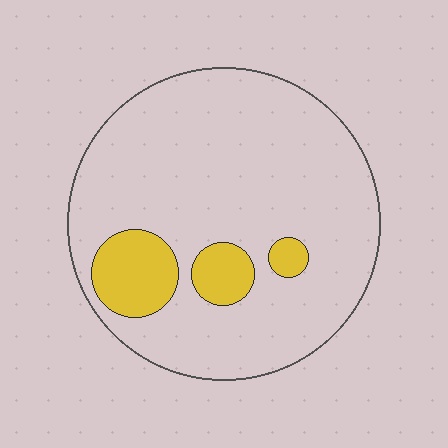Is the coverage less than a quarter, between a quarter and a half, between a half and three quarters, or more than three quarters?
Less than a quarter.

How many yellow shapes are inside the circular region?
3.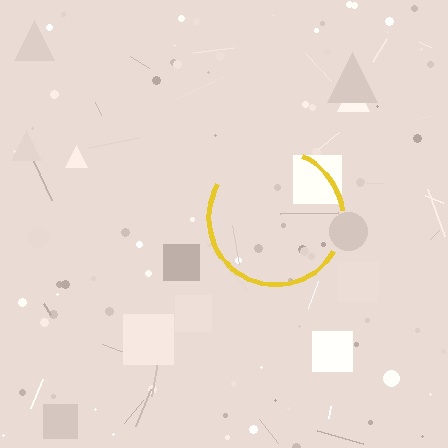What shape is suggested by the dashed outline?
The dashed outline suggests a circle.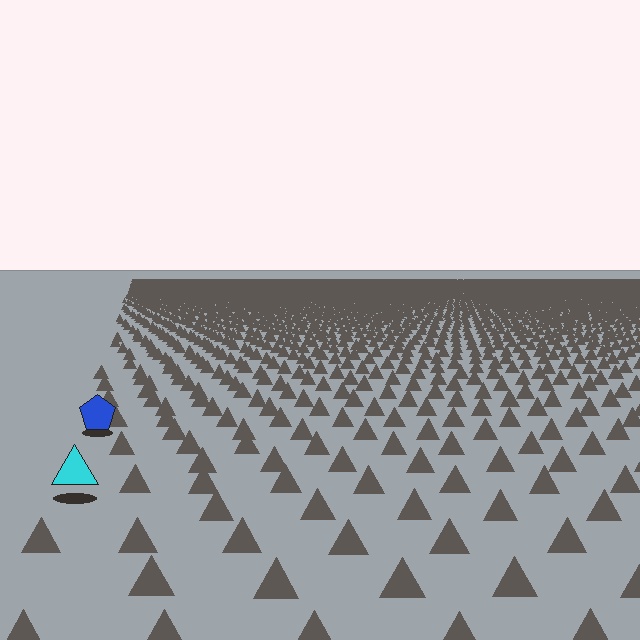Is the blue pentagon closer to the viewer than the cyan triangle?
No. The cyan triangle is closer — you can tell from the texture gradient: the ground texture is coarser near it.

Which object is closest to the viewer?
The cyan triangle is closest. The texture marks near it are larger and more spread out.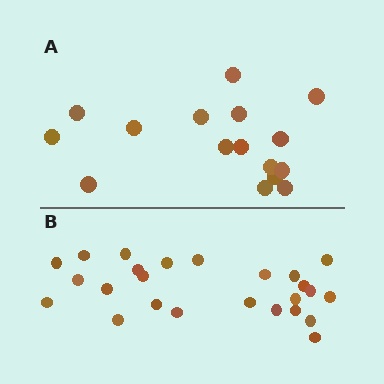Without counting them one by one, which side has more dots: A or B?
Region B (the bottom region) has more dots.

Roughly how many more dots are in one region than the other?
Region B has roughly 8 or so more dots than region A.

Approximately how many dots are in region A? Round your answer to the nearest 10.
About 20 dots. (The exact count is 16, which rounds to 20.)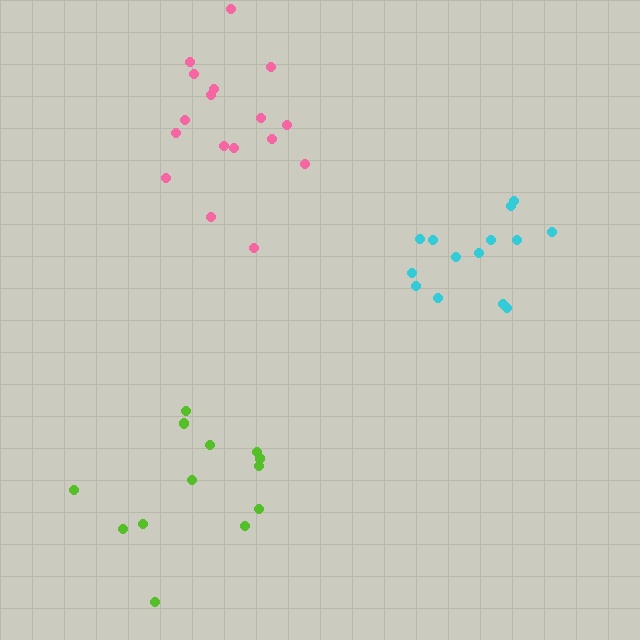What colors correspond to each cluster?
The clusters are colored: cyan, lime, pink.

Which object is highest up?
The pink cluster is topmost.